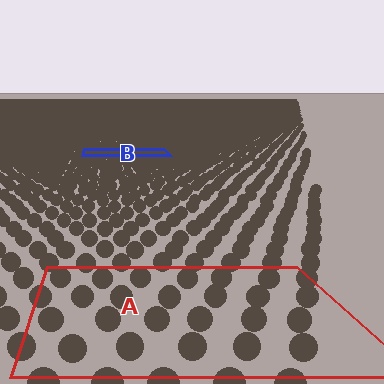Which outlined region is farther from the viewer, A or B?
Region B is farther from the viewer — the texture elements inside it appear smaller and more densely packed.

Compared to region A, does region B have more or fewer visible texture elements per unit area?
Region B has more texture elements per unit area — they are packed more densely because it is farther away.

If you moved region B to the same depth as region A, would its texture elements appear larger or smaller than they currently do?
They would appear larger. At a closer depth, the same texture elements are projected at a bigger on-screen size.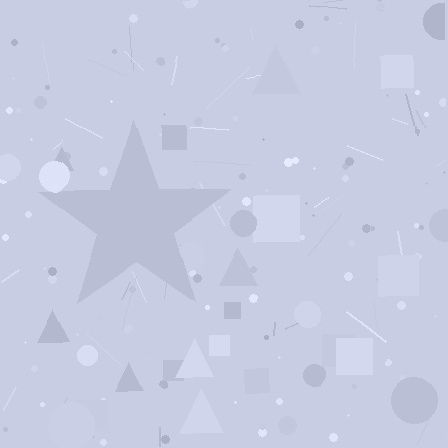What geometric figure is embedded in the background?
A star is embedded in the background.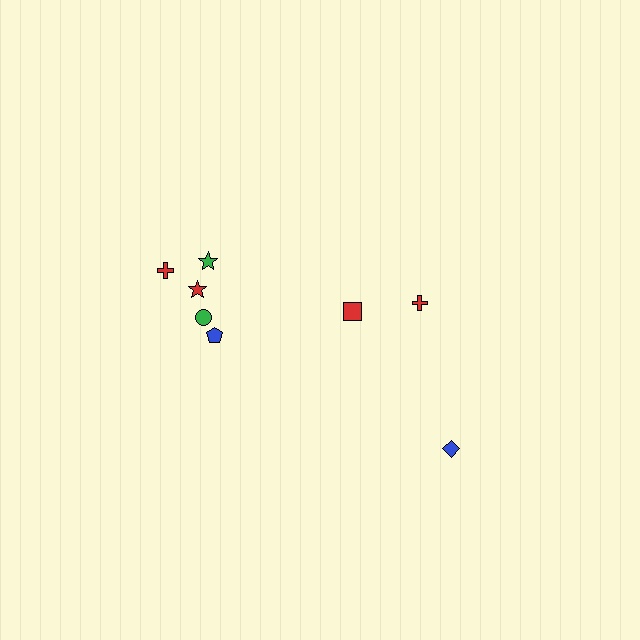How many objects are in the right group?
There are 3 objects.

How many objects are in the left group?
There are 5 objects.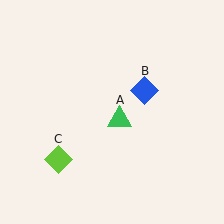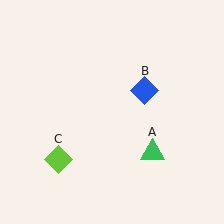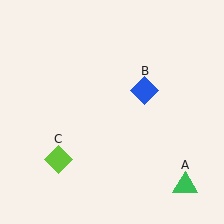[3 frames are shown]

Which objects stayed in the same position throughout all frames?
Blue diamond (object B) and lime diamond (object C) remained stationary.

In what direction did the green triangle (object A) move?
The green triangle (object A) moved down and to the right.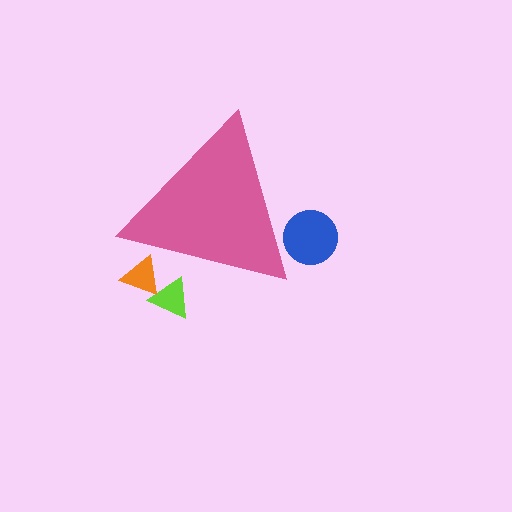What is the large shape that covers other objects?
A pink triangle.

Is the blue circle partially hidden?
Yes, the blue circle is partially hidden behind the pink triangle.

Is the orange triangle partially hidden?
Yes, the orange triangle is partially hidden behind the pink triangle.